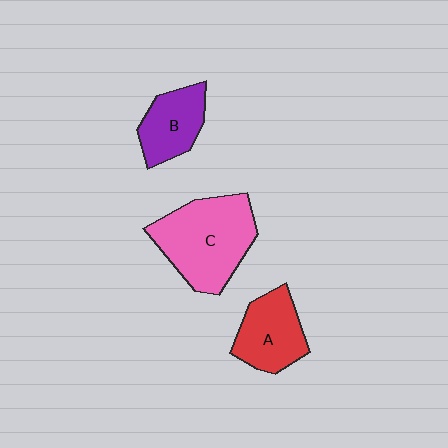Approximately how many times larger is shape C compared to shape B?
Approximately 1.8 times.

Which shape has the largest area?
Shape C (pink).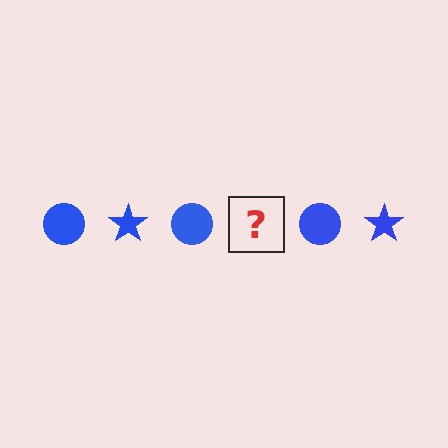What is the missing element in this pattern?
The missing element is a blue star.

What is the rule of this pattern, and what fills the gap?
The rule is that the pattern cycles through circle, star shapes in blue. The gap should be filled with a blue star.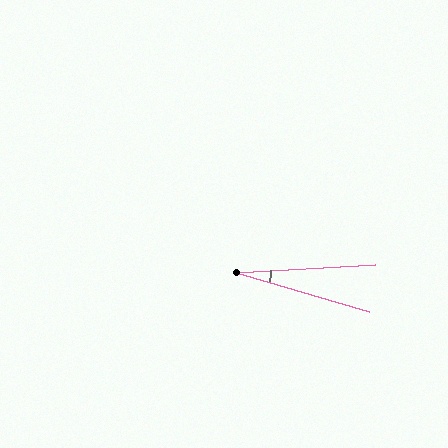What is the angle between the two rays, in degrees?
Approximately 20 degrees.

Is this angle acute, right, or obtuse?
It is acute.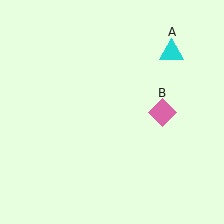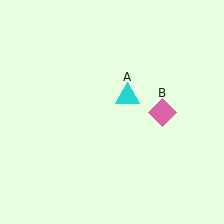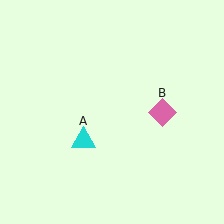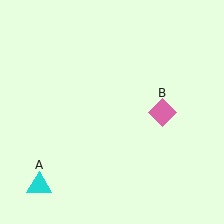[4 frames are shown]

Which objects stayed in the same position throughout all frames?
Pink diamond (object B) remained stationary.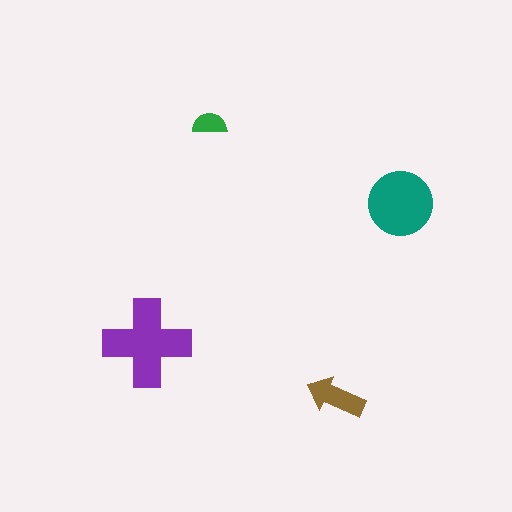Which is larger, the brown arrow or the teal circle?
The teal circle.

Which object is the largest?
The purple cross.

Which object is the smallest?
The green semicircle.